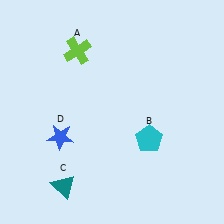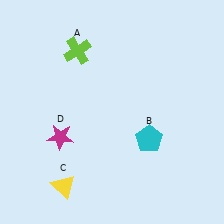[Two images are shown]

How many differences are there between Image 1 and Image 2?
There are 2 differences between the two images.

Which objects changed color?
C changed from teal to yellow. D changed from blue to magenta.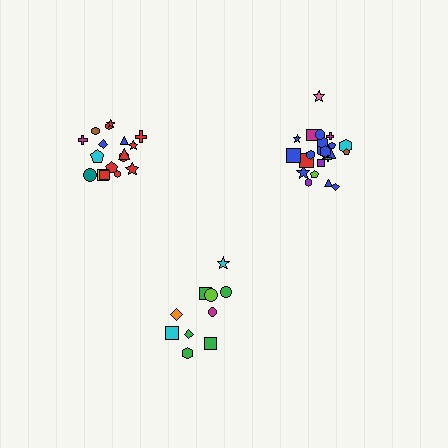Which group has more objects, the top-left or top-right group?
The top-right group.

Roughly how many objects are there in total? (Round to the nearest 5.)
Roughly 50 objects in total.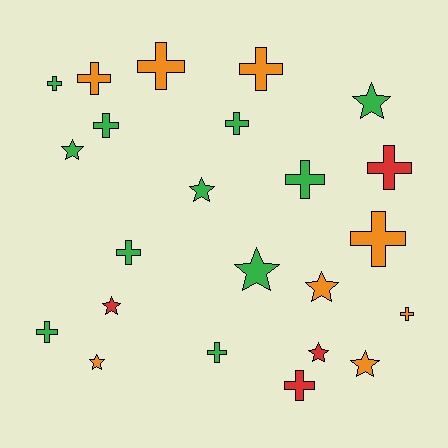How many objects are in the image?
There are 23 objects.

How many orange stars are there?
There are 3 orange stars.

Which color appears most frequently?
Green, with 11 objects.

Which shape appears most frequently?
Cross, with 14 objects.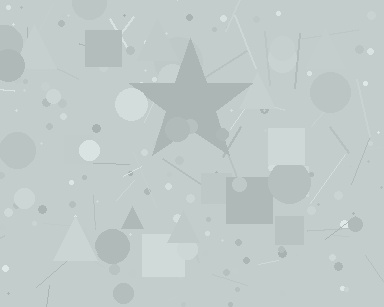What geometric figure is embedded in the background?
A star is embedded in the background.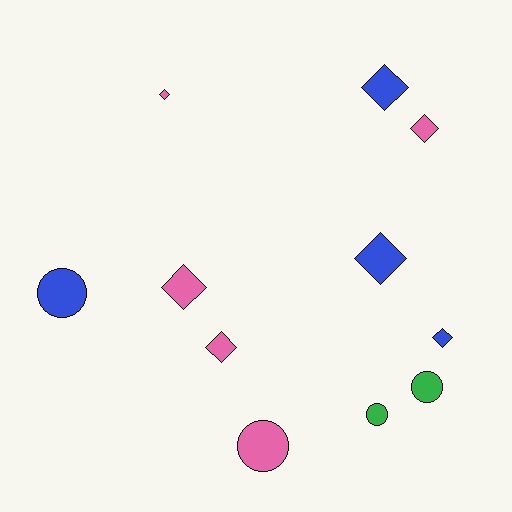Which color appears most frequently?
Pink, with 5 objects.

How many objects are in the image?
There are 11 objects.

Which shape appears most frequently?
Diamond, with 7 objects.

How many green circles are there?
There are 2 green circles.